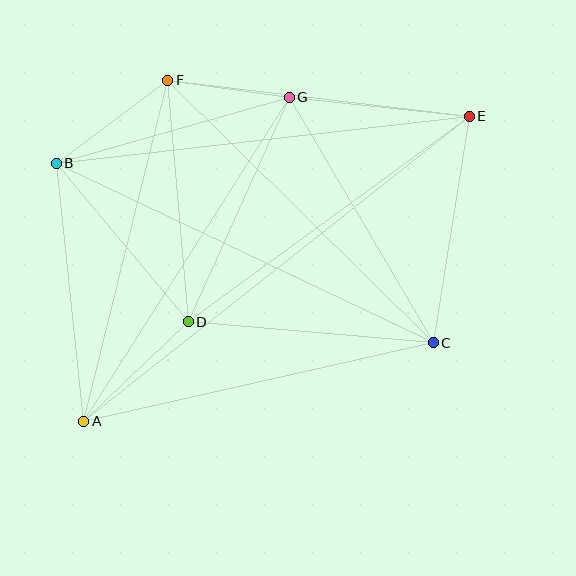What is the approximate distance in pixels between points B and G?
The distance between B and G is approximately 242 pixels.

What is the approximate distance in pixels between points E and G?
The distance between E and G is approximately 181 pixels.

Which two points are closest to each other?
Points F and G are closest to each other.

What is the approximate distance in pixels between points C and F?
The distance between C and F is approximately 373 pixels.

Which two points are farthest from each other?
Points A and E are farthest from each other.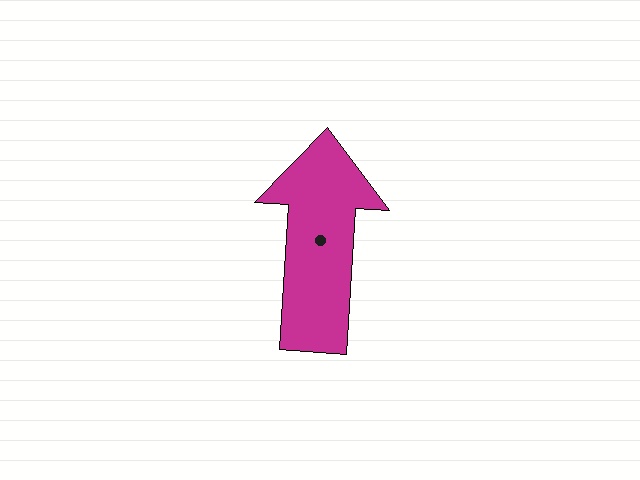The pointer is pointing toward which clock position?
Roughly 12 o'clock.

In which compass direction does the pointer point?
North.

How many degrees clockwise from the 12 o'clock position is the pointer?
Approximately 4 degrees.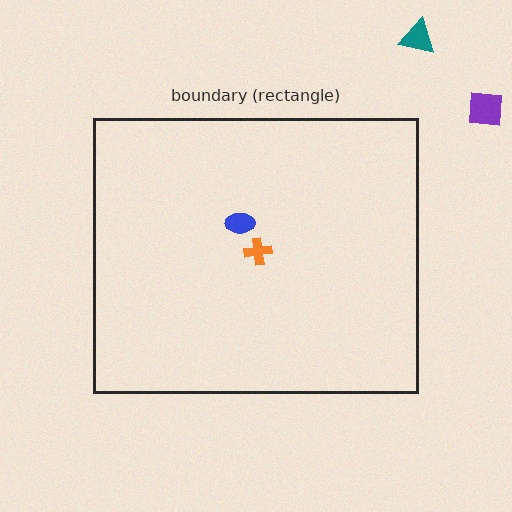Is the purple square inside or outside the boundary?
Outside.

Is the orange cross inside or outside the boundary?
Inside.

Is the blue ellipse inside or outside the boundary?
Inside.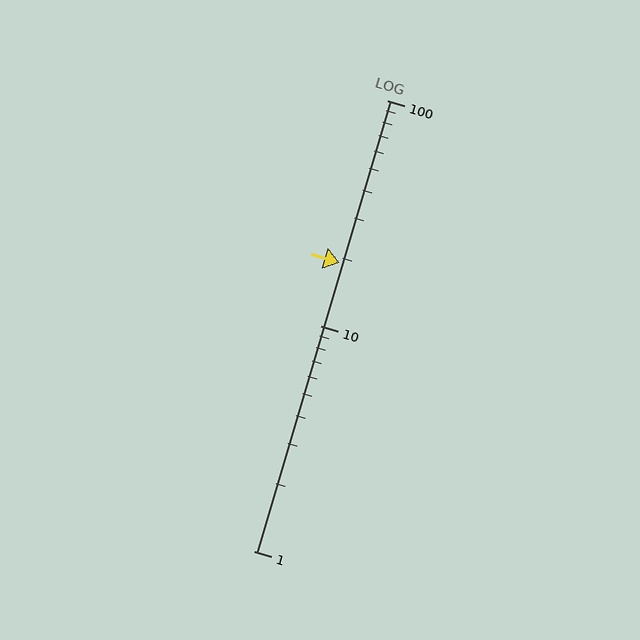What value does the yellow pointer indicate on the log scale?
The pointer indicates approximately 19.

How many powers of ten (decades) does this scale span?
The scale spans 2 decades, from 1 to 100.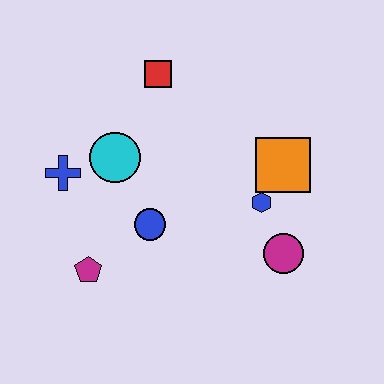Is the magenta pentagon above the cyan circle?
No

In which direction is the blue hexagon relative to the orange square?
The blue hexagon is below the orange square.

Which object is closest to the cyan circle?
The blue cross is closest to the cyan circle.